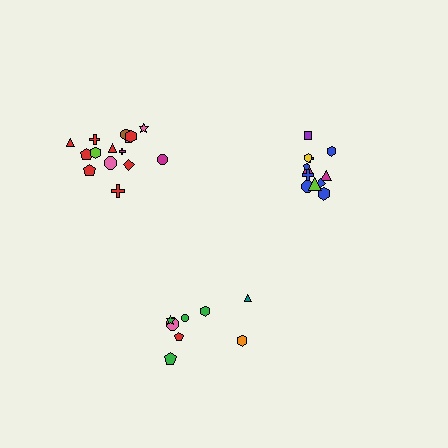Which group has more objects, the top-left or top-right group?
The top-left group.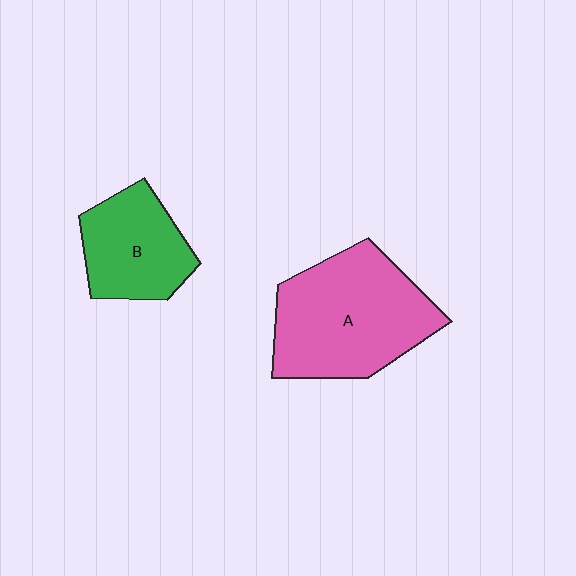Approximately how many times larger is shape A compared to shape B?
Approximately 1.7 times.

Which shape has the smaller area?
Shape B (green).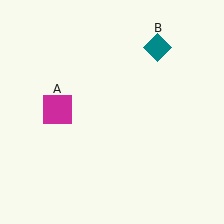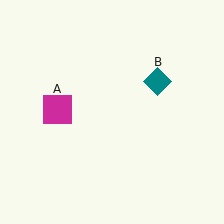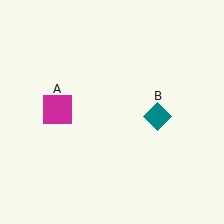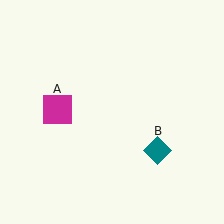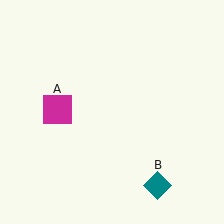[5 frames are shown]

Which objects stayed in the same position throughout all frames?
Magenta square (object A) remained stationary.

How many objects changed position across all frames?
1 object changed position: teal diamond (object B).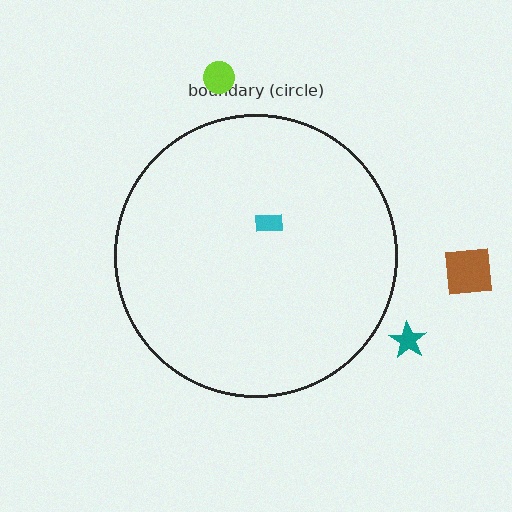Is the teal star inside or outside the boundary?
Outside.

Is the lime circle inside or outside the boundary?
Outside.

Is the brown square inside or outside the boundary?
Outside.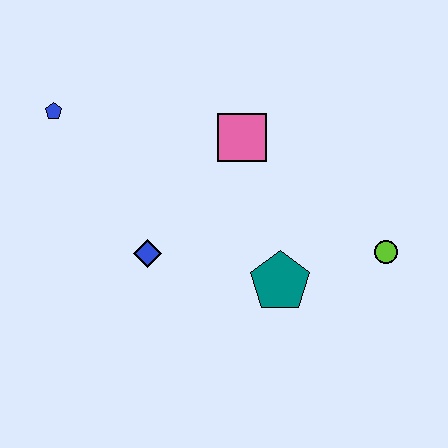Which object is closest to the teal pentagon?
The lime circle is closest to the teal pentagon.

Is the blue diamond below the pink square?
Yes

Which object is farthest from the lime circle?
The blue pentagon is farthest from the lime circle.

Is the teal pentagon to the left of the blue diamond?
No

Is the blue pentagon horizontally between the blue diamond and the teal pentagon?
No